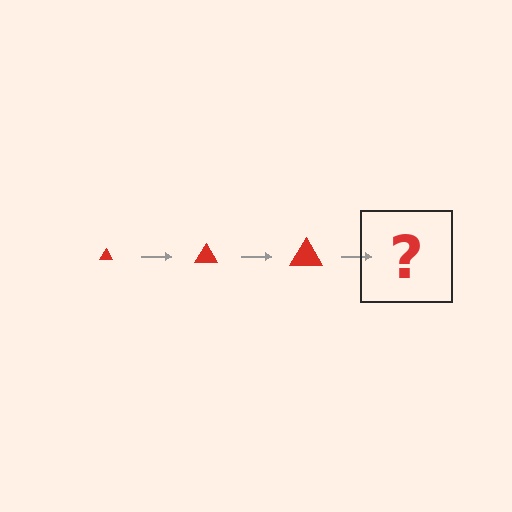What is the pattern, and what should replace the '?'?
The pattern is that the triangle gets progressively larger each step. The '?' should be a red triangle, larger than the previous one.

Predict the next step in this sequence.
The next step is a red triangle, larger than the previous one.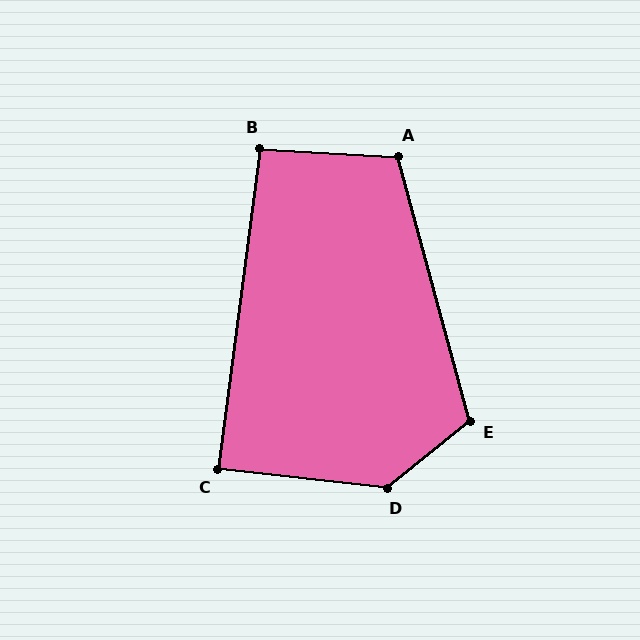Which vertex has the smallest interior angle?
C, at approximately 89 degrees.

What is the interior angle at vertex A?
Approximately 108 degrees (obtuse).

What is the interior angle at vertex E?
Approximately 114 degrees (obtuse).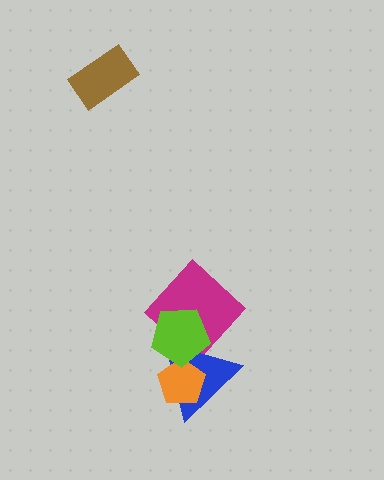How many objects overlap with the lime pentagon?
3 objects overlap with the lime pentagon.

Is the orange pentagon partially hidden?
Yes, it is partially covered by another shape.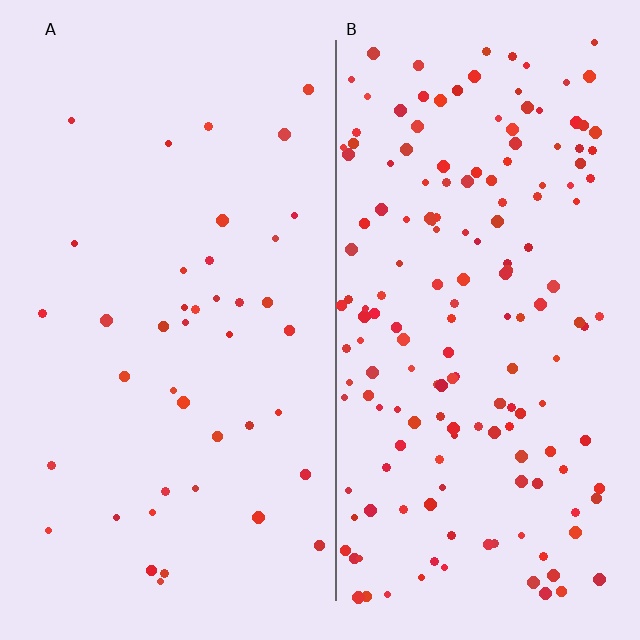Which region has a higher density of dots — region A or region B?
B (the right).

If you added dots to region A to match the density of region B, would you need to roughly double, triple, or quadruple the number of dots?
Approximately quadruple.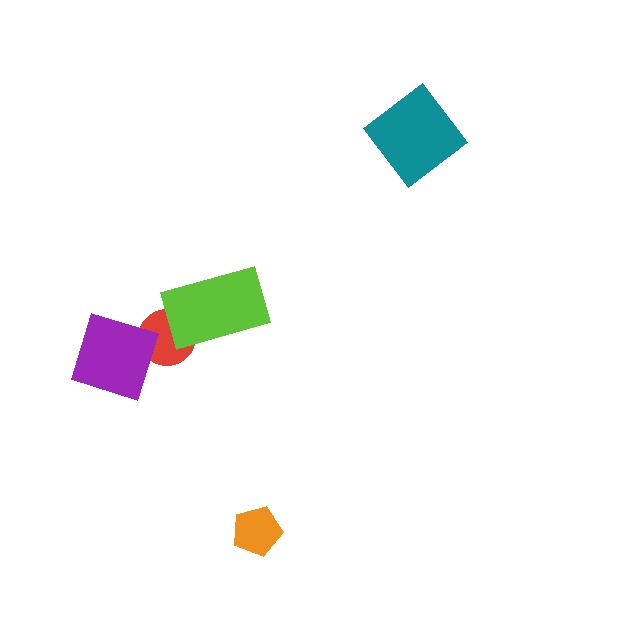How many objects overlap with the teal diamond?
0 objects overlap with the teal diamond.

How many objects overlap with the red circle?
2 objects overlap with the red circle.